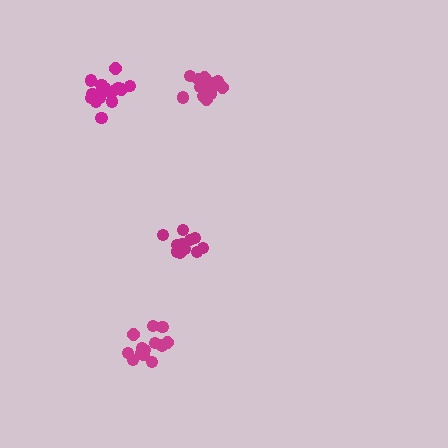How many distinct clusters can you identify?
There are 4 distinct clusters.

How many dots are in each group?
Group 1: 14 dots, Group 2: 14 dots, Group 3: 17 dots, Group 4: 14 dots (59 total).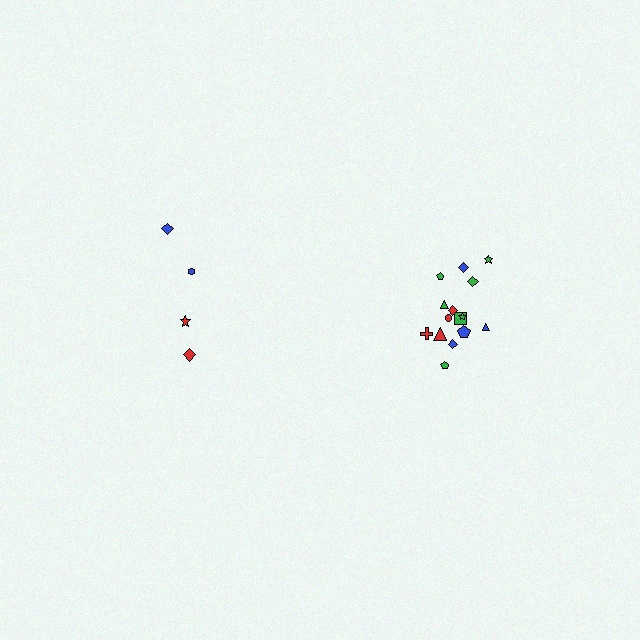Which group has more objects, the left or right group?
The right group.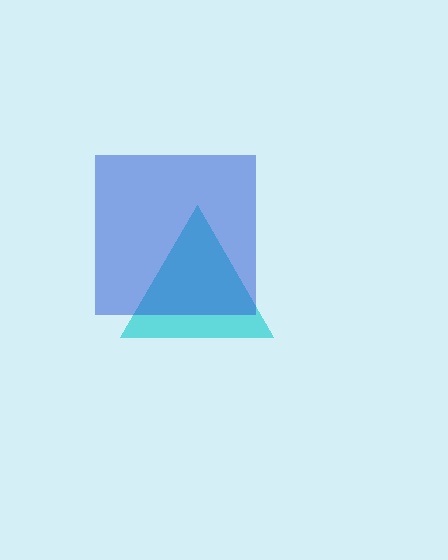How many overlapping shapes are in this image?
There are 2 overlapping shapes in the image.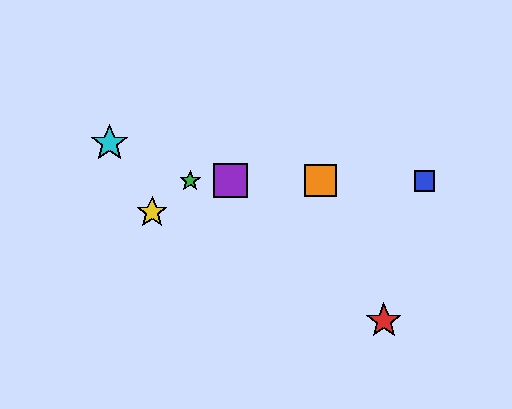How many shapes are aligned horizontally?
4 shapes (the blue square, the green star, the purple square, the orange square) are aligned horizontally.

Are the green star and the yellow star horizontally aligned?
No, the green star is at y≈181 and the yellow star is at y≈213.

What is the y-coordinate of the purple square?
The purple square is at y≈181.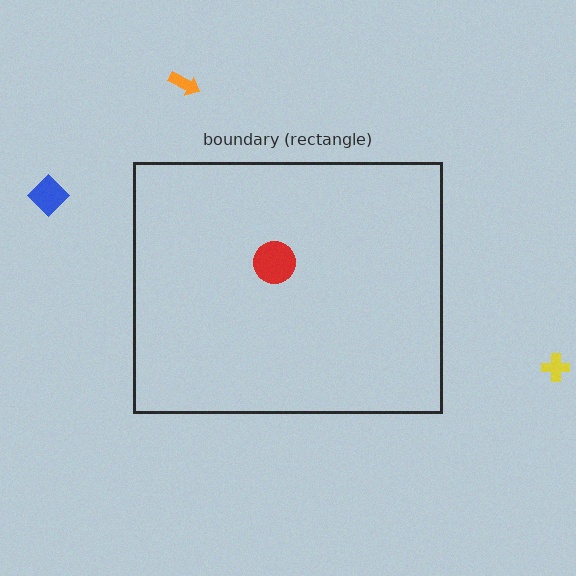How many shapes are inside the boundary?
1 inside, 3 outside.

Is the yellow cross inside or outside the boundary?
Outside.